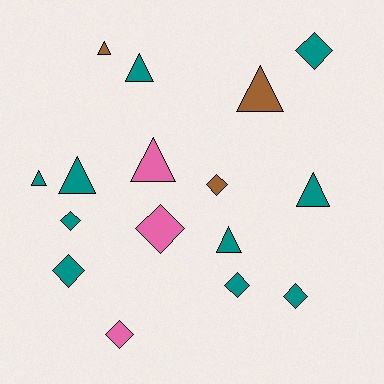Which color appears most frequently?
Teal, with 10 objects.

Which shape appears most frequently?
Triangle, with 8 objects.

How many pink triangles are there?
There is 1 pink triangle.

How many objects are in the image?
There are 16 objects.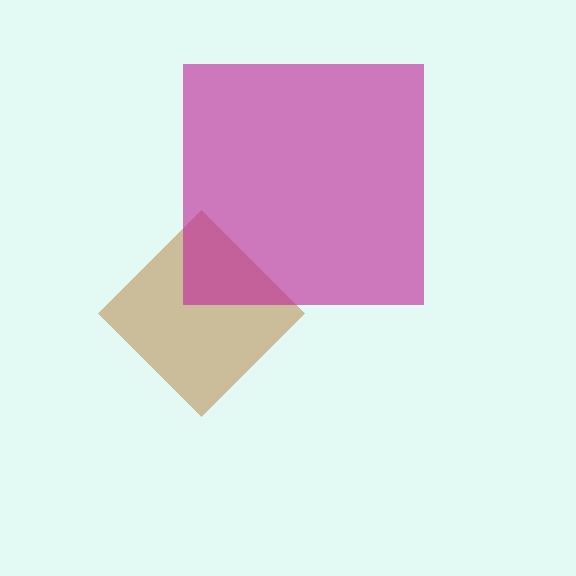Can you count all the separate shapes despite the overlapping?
Yes, there are 2 separate shapes.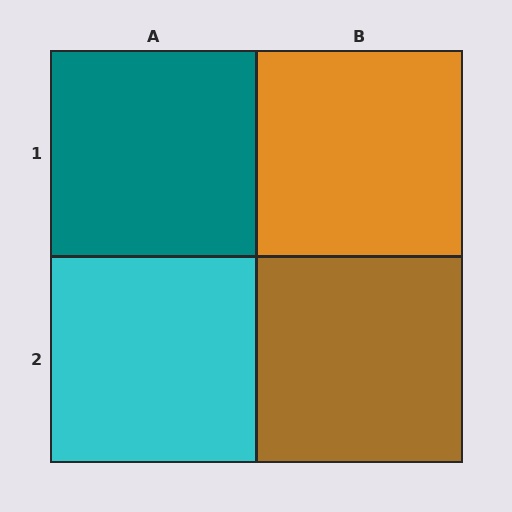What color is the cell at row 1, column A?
Teal.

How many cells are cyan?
1 cell is cyan.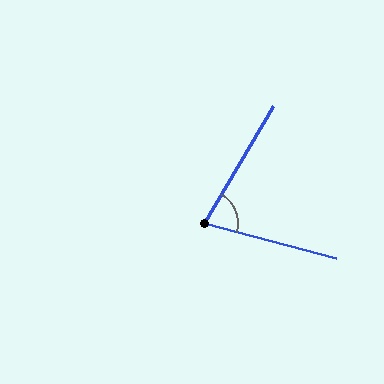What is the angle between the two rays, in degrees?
Approximately 75 degrees.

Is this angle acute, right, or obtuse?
It is acute.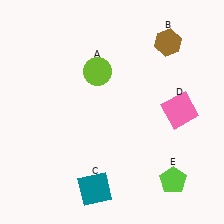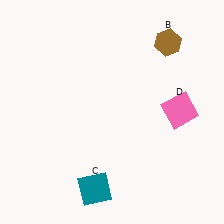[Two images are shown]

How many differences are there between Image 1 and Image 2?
There are 2 differences between the two images.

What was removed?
The lime pentagon (E), the lime circle (A) were removed in Image 2.